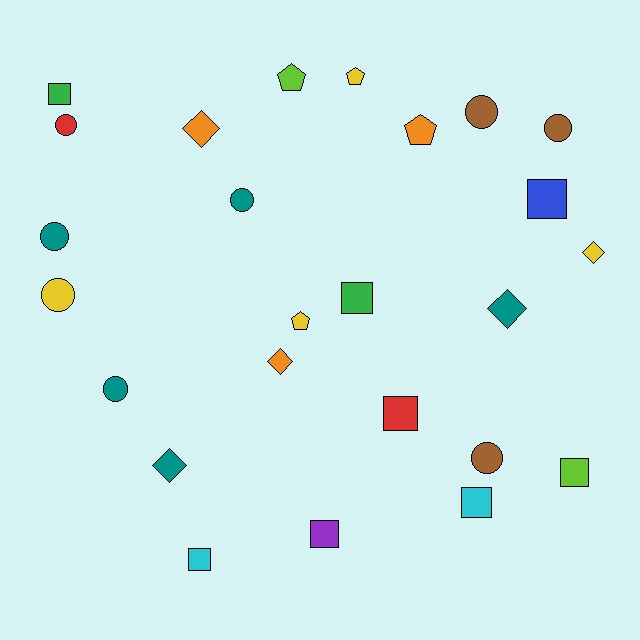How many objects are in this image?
There are 25 objects.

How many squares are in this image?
There are 8 squares.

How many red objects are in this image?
There are 2 red objects.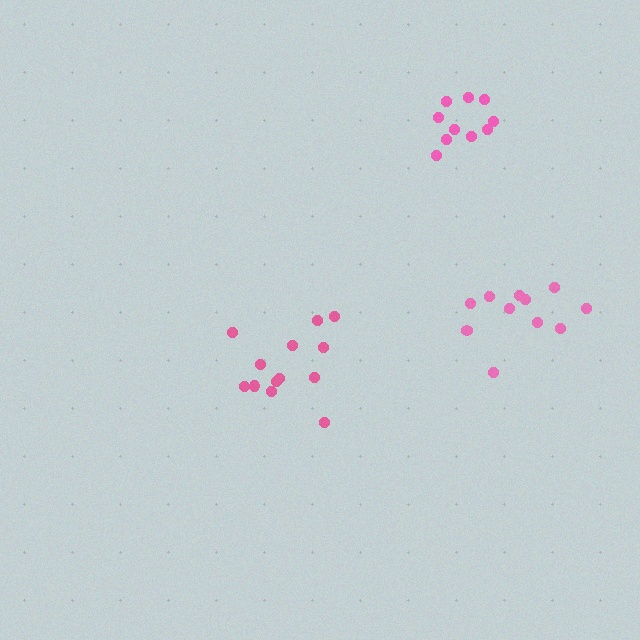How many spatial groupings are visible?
There are 3 spatial groupings.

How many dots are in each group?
Group 1: 13 dots, Group 2: 11 dots, Group 3: 10 dots (34 total).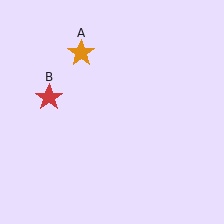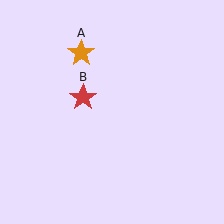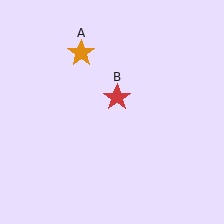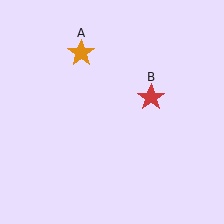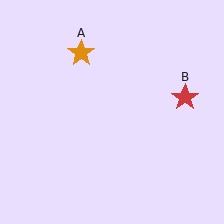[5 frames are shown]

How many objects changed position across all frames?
1 object changed position: red star (object B).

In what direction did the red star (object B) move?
The red star (object B) moved right.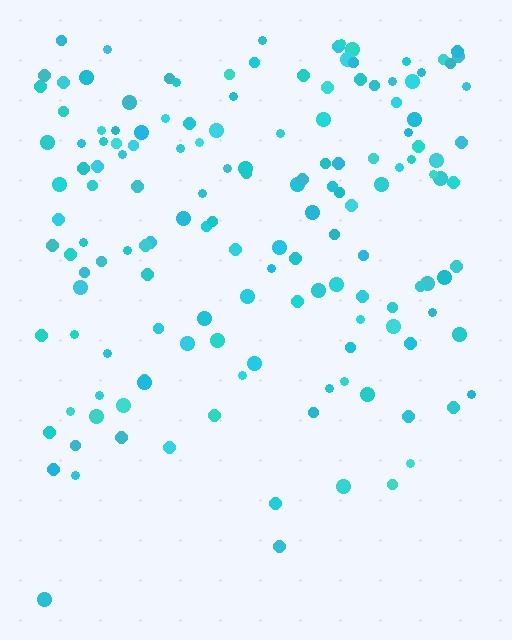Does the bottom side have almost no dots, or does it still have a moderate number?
Still a moderate number, just noticeably fewer than the top.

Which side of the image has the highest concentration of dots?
The top.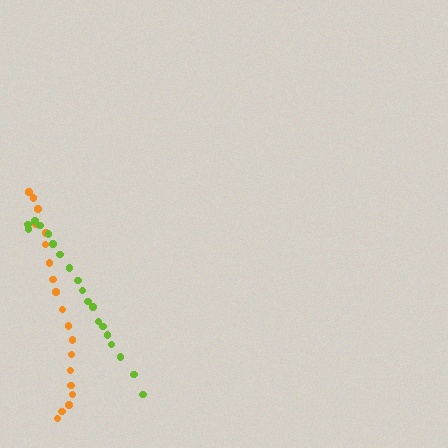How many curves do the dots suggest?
There are 2 distinct paths.